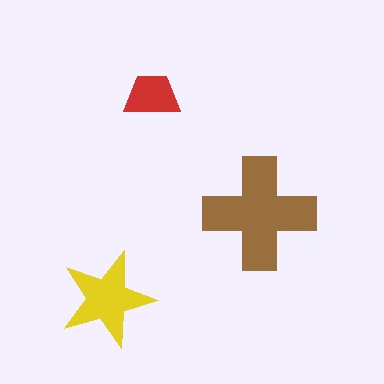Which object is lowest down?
The yellow star is bottommost.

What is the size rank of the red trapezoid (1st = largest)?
3rd.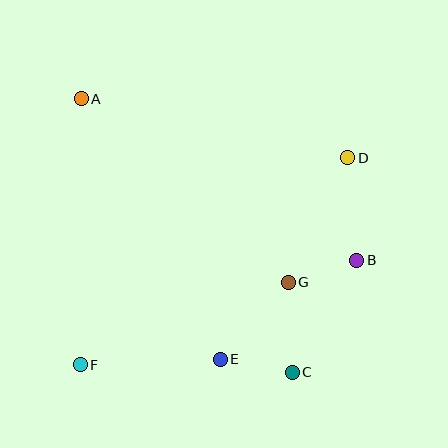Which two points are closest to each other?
Points B and G are closest to each other.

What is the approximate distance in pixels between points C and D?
The distance between C and D is approximately 222 pixels.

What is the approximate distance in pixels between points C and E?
The distance between C and E is approximately 73 pixels.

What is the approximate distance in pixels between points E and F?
The distance between E and F is approximately 140 pixels.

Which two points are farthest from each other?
Points A and C are farthest from each other.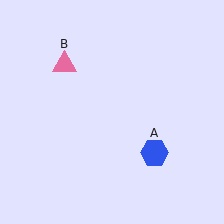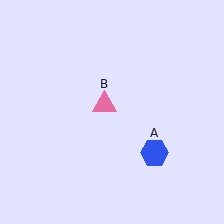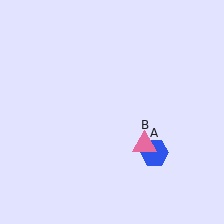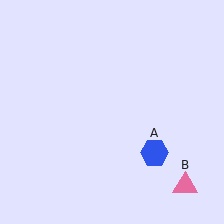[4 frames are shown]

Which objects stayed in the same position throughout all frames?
Blue hexagon (object A) remained stationary.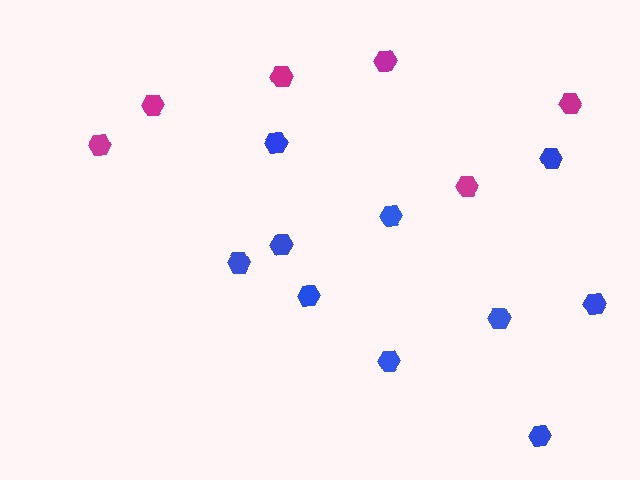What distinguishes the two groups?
There are 2 groups: one group of blue hexagons (10) and one group of magenta hexagons (6).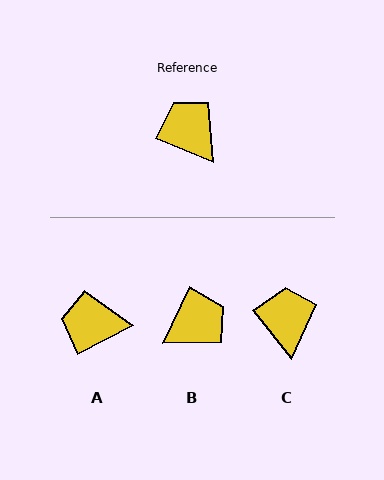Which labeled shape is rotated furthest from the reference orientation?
B, about 94 degrees away.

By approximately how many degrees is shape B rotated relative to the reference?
Approximately 94 degrees clockwise.